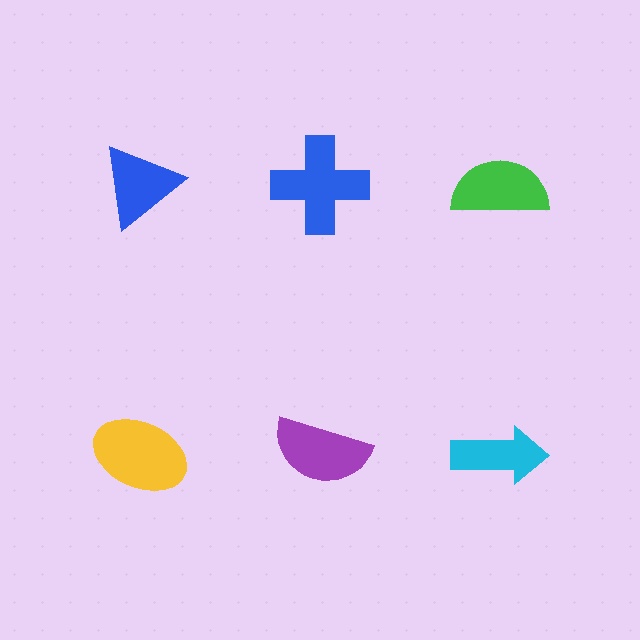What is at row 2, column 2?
A purple semicircle.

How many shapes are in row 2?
3 shapes.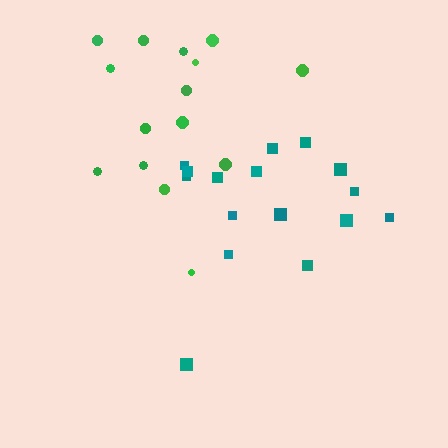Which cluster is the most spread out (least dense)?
Green.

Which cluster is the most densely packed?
Teal.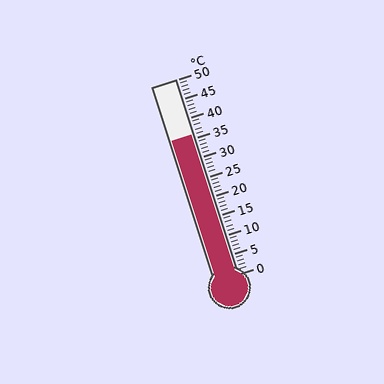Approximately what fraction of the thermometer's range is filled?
The thermometer is filled to approximately 70% of its range.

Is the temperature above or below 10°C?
The temperature is above 10°C.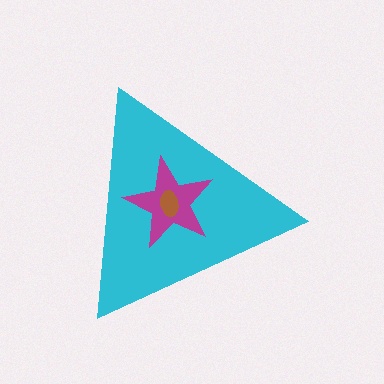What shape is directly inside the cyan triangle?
The magenta star.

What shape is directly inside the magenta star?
The brown ellipse.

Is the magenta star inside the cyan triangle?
Yes.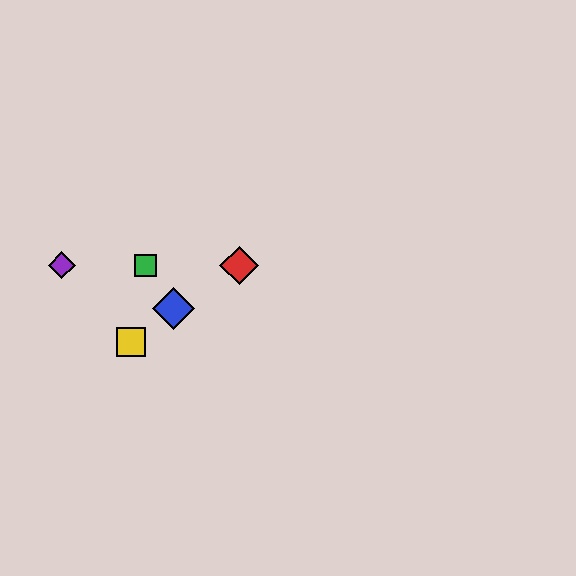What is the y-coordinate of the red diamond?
The red diamond is at y≈265.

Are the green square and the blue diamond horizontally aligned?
No, the green square is at y≈265 and the blue diamond is at y≈309.